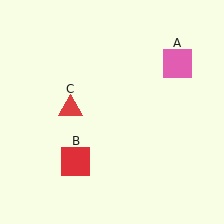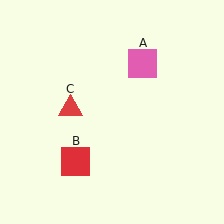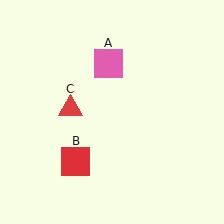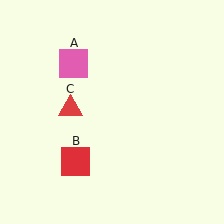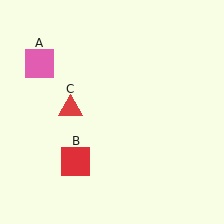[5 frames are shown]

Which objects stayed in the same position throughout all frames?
Red square (object B) and red triangle (object C) remained stationary.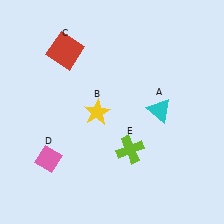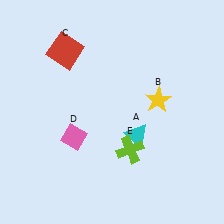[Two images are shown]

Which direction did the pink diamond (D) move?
The pink diamond (D) moved right.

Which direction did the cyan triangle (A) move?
The cyan triangle (A) moved down.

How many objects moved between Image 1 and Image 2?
3 objects moved between the two images.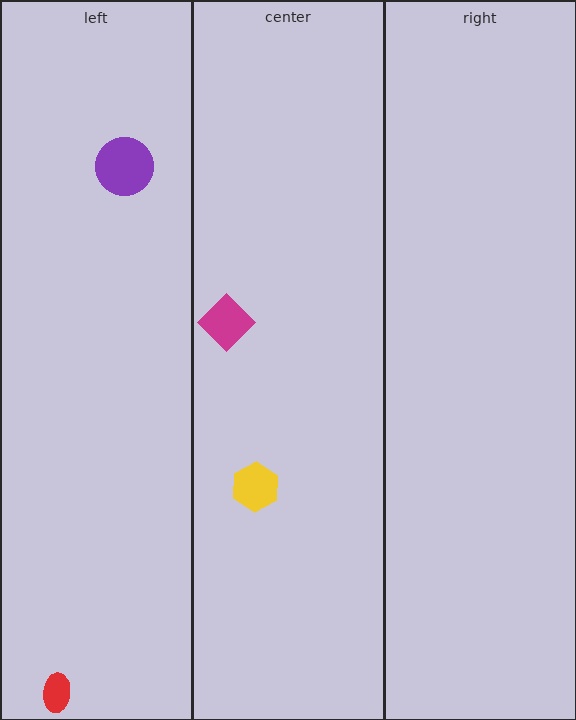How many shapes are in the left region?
2.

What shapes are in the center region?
The yellow hexagon, the magenta diamond.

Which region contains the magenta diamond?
The center region.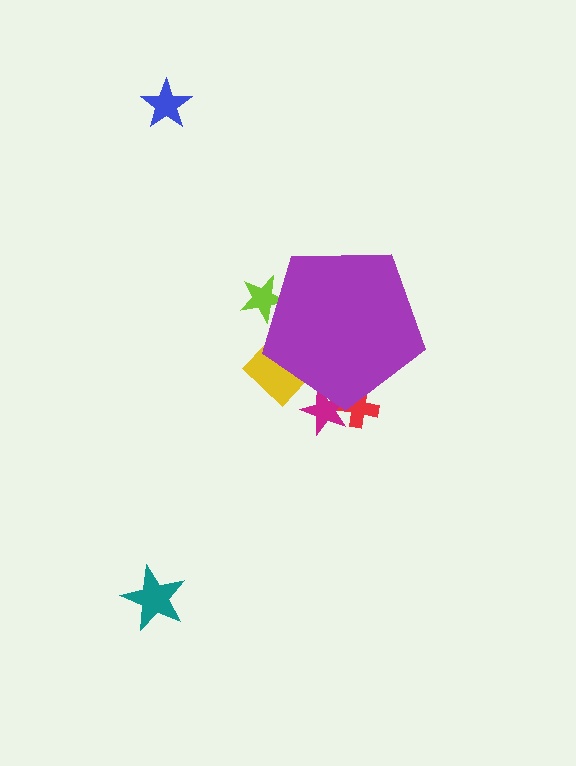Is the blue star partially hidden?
No, the blue star is fully visible.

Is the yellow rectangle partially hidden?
Yes, the yellow rectangle is partially hidden behind the purple pentagon.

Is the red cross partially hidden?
Yes, the red cross is partially hidden behind the purple pentagon.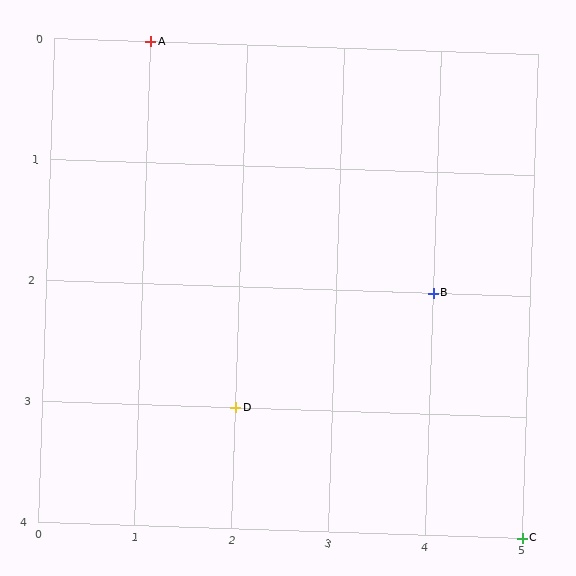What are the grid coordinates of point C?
Point C is at grid coordinates (5, 4).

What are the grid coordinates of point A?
Point A is at grid coordinates (1, 0).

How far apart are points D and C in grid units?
Points D and C are 3 columns and 1 row apart (about 3.2 grid units diagonally).